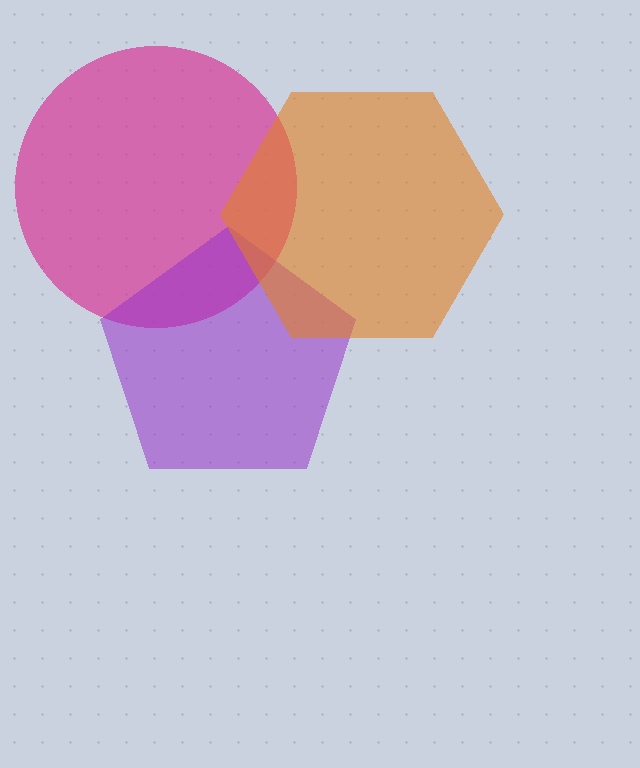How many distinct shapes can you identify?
There are 3 distinct shapes: a magenta circle, a purple pentagon, an orange hexagon.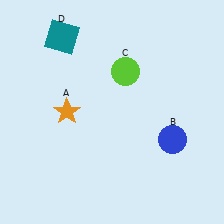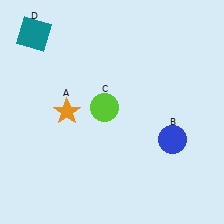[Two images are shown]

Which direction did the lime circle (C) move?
The lime circle (C) moved down.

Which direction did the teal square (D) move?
The teal square (D) moved left.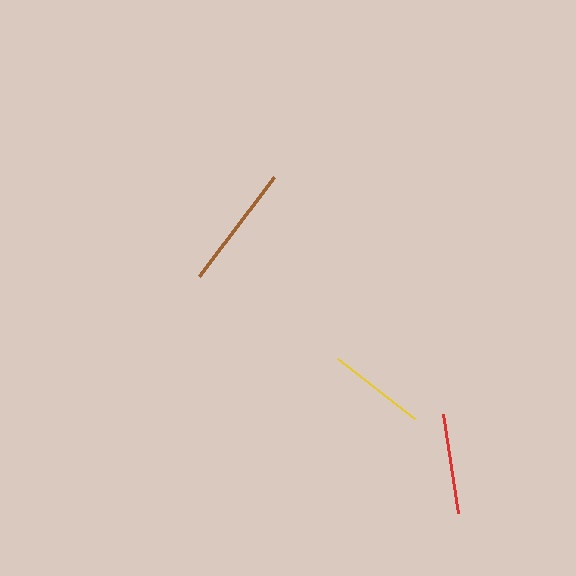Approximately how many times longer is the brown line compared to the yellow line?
The brown line is approximately 1.3 times the length of the yellow line.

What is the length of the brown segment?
The brown segment is approximately 124 pixels long.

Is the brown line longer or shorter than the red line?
The brown line is longer than the red line.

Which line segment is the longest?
The brown line is the longest at approximately 124 pixels.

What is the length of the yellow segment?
The yellow segment is approximately 97 pixels long.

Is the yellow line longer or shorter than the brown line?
The brown line is longer than the yellow line.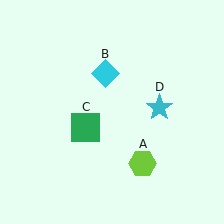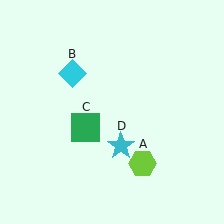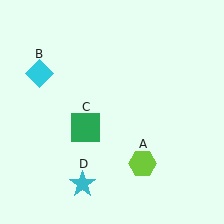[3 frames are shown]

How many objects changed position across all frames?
2 objects changed position: cyan diamond (object B), cyan star (object D).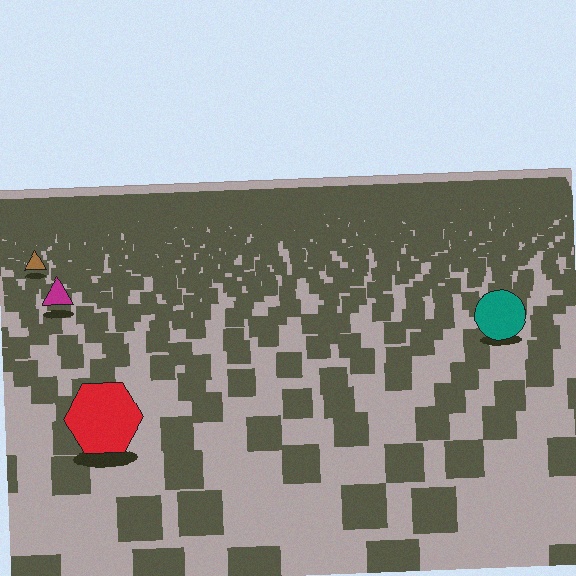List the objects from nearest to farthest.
From nearest to farthest: the red hexagon, the teal circle, the magenta triangle, the brown triangle.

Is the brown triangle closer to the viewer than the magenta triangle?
No. The magenta triangle is closer — you can tell from the texture gradient: the ground texture is coarser near it.